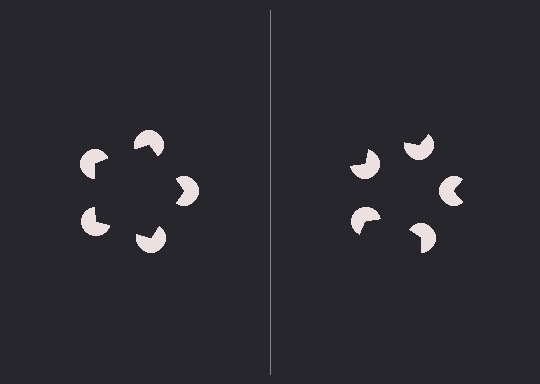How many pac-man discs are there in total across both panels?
10 — 5 on each side.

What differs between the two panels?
The pac-man discs are positioned identically on both sides; only the wedge orientations differ. On the left they align to a pentagon; on the right they are misaligned.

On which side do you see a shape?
An illusory pentagon appears on the left side. On the right side the wedge cuts are rotated, so no coherent shape forms.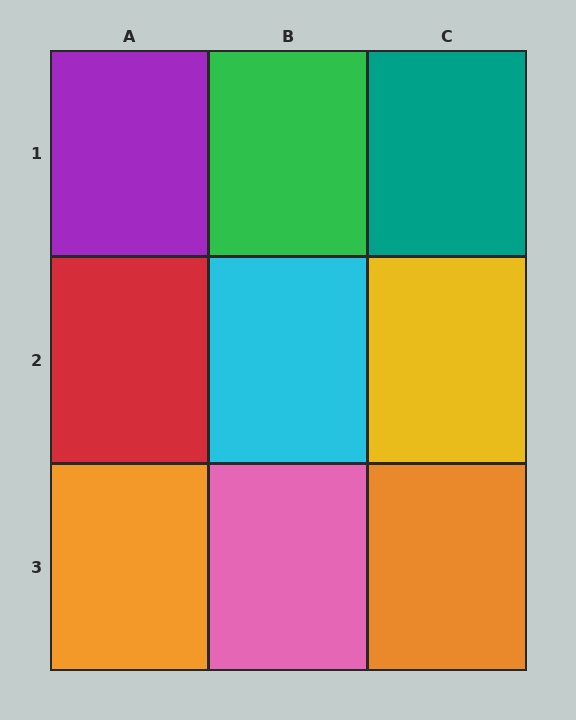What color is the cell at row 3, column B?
Pink.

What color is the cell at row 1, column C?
Teal.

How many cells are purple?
1 cell is purple.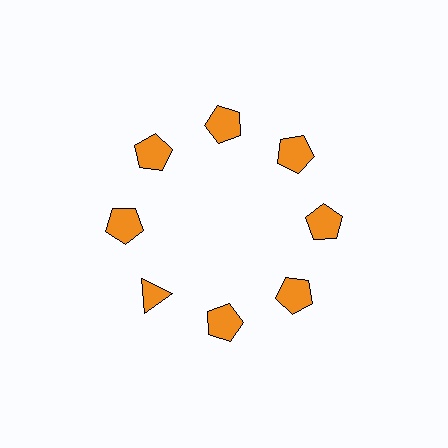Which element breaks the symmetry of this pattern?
The orange triangle at roughly the 8 o'clock position breaks the symmetry. All other shapes are orange pentagons.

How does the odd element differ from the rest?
It has a different shape: triangle instead of pentagon.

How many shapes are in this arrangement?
There are 8 shapes arranged in a ring pattern.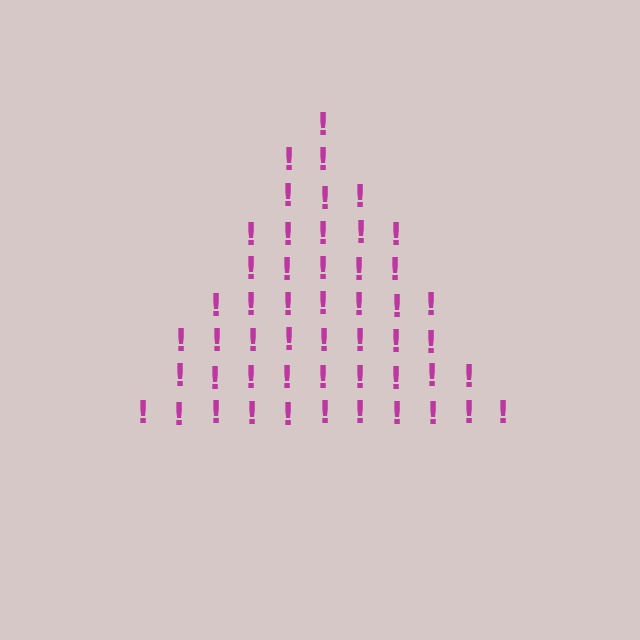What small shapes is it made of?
It is made of small exclamation marks.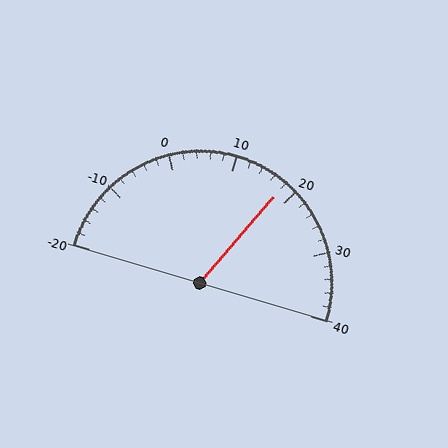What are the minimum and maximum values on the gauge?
The gauge ranges from -20 to 40.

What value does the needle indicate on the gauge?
The needle indicates approximately 18.